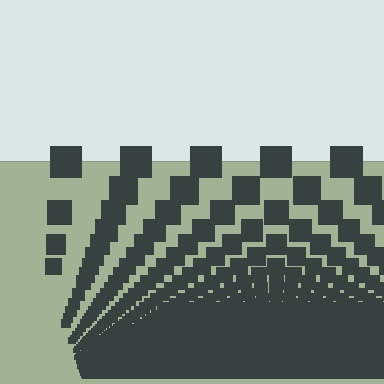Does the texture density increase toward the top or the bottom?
Density increases toward the bottom.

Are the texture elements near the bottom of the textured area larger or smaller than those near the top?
Smaller. The gradient is inverted — elements near the bottom are smaller and denser.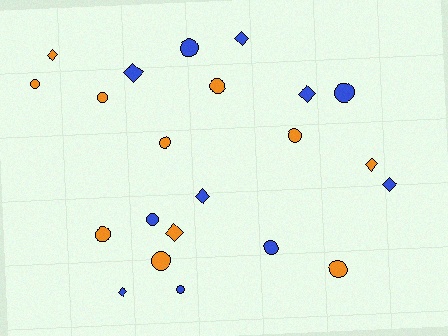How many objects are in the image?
There are 22 objects.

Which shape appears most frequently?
Circle, with 13 objects.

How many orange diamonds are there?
There are 3 orange diamonds.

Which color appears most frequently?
Orange, with 11 objects.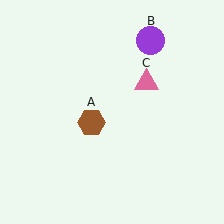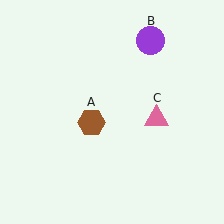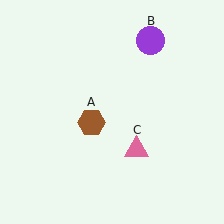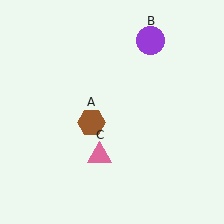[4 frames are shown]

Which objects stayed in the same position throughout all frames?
Brown hexagon (object A) and purple circle (object B) remained stationary.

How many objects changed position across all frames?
1 object changed position: pink triangle (object C).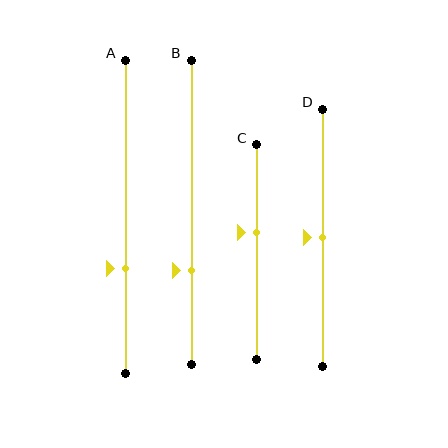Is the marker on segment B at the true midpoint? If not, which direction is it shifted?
No, the marker on segment B is shifted downward by about 19% of the segment length.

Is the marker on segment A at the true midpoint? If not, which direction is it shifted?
No, the marker on segment A is shifted downward by about 17% of the segment length.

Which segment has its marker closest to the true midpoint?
Segment D has its marker closest to the true midpoint.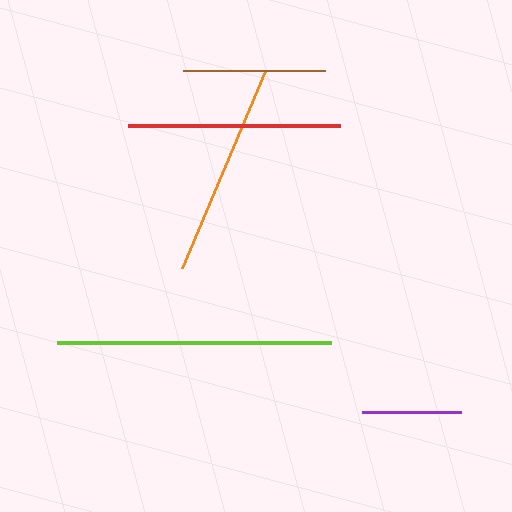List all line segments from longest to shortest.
From longest to shortest: lime, orange, red, brown, purple.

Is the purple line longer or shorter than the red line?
The red line is longer than the purple line.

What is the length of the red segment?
The red segment is approximately 212 pixels long.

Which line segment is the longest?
The lime line is the longest at approximately 274 pixels.